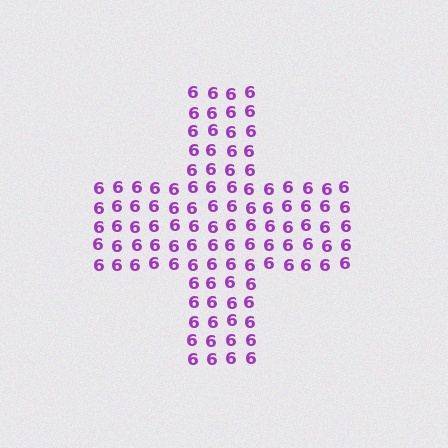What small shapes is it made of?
It is made of small digit 6's.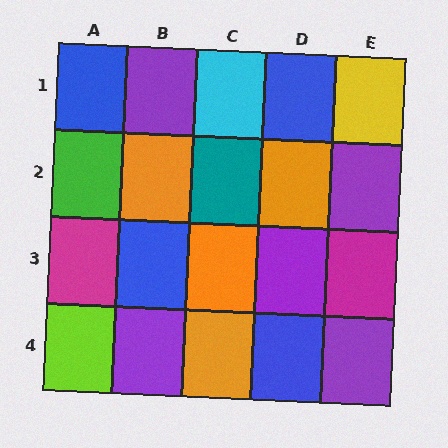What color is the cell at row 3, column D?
Purple.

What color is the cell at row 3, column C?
Orange.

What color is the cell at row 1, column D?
Blue.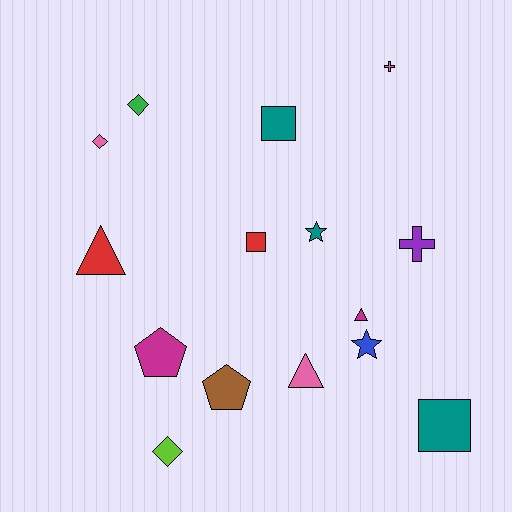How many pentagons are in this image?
There are 2 pentagons.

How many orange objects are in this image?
There are no orange objects.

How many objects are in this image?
There are 15 objects.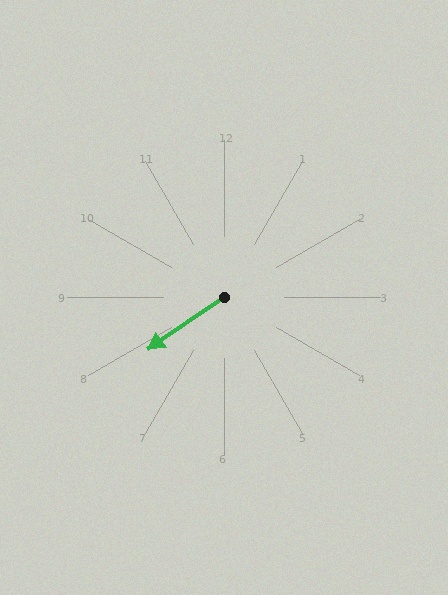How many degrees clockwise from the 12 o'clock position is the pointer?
Approximately 236 degrees.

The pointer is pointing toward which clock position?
Roughly 8 o'clock.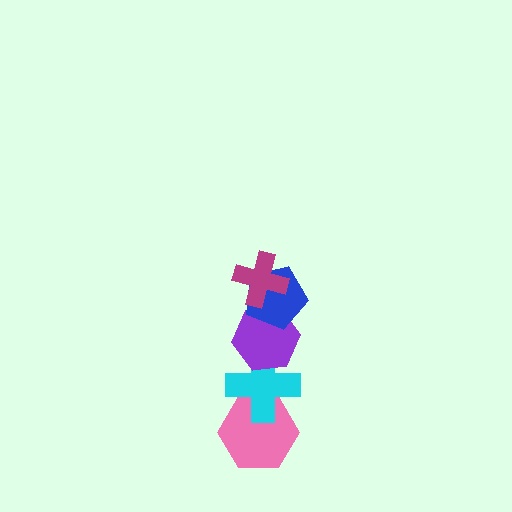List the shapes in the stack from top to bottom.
From top to bottom: the magenta cross, the blue pentagon, the purple hexagon, the cyan cross, the pink hexagon.